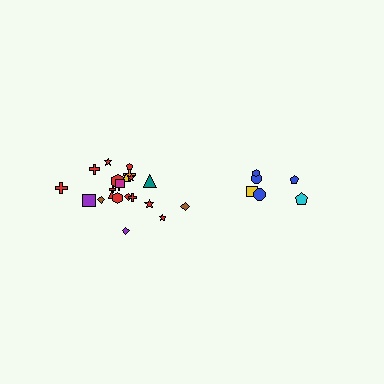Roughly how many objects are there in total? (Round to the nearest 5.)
Roughly 30 objects in total.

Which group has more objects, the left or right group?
The left group.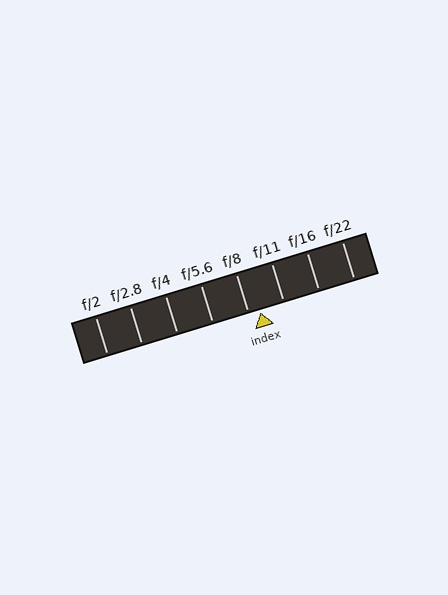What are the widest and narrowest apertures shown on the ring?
The widest aperture shown is f/2 and the narrowest is f/22.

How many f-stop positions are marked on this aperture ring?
There are 8 f-stop positions marked.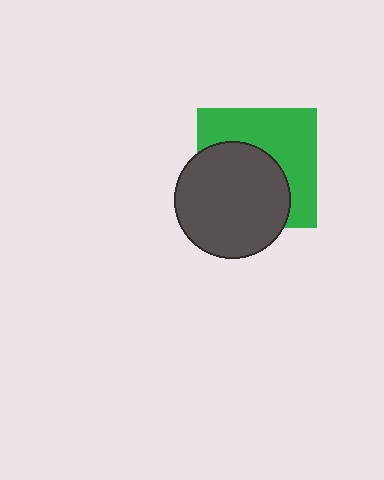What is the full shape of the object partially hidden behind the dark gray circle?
The partially hidden object is a green square.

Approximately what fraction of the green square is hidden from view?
Roughly 50% of the green square is hidden behind the dark gray circle.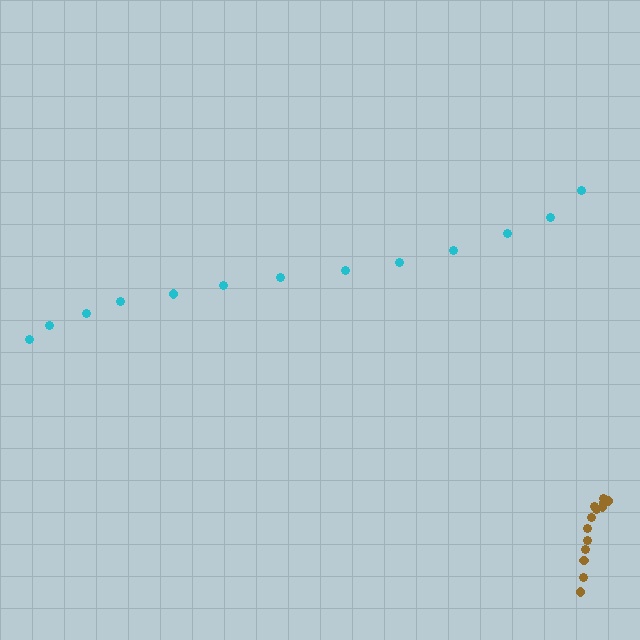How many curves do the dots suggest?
There are 2 distinct paths.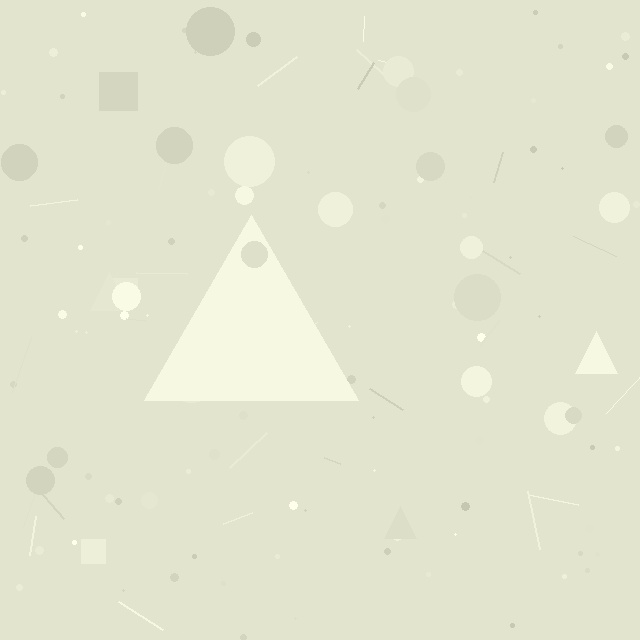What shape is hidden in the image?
A triangle is hidden in the image.